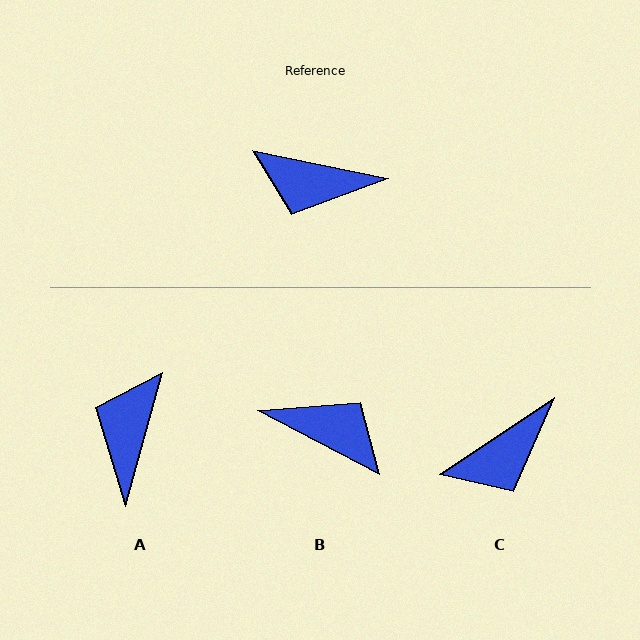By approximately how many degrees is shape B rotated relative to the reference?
Approximately 164 degrees counter-clockwise.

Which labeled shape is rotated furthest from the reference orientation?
B, about 164 degrees away.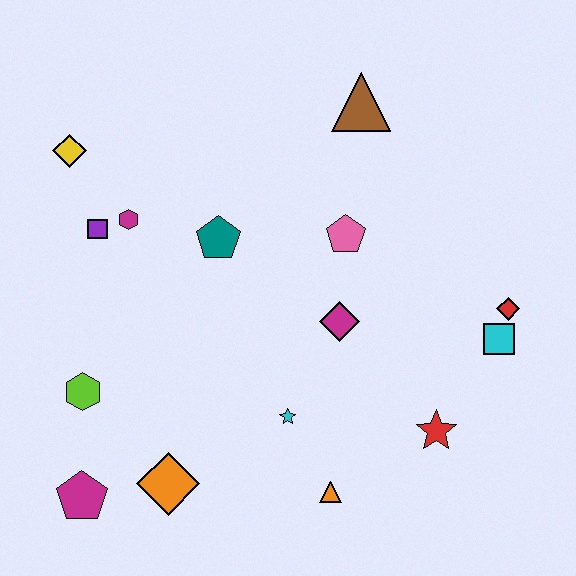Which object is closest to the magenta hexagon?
The purple square is closest to the magenta hexagon.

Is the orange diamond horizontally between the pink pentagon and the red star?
No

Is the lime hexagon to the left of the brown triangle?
Yes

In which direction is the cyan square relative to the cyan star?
The cyan square is to the right of the cyan star.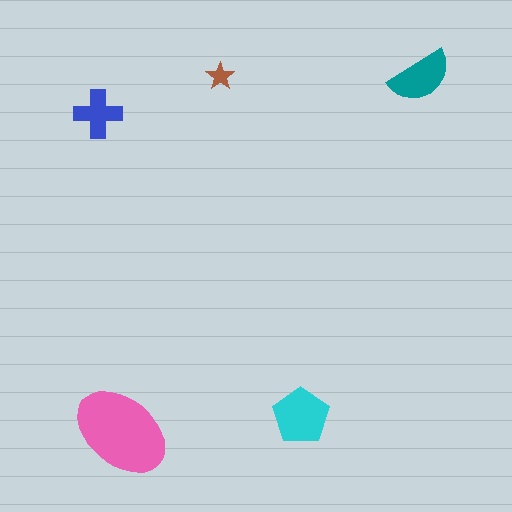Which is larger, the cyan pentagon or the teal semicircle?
The cyan pentagon.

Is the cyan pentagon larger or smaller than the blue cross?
Larger.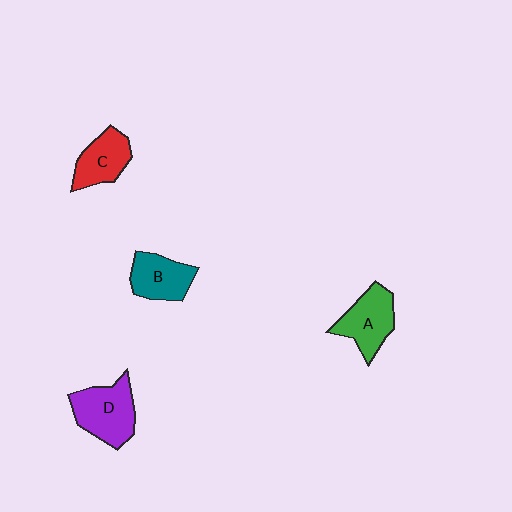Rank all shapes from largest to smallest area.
From largest to smallest: D (purple), A (green), B (teal), C (red).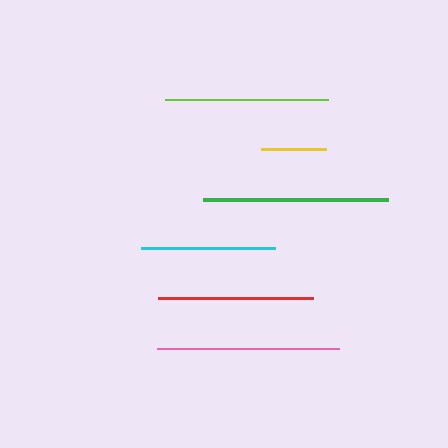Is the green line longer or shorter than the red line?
The green line is longer than the red line.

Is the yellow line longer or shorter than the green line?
The green line is longer than the yellow line.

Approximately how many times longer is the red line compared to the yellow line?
The red line is approximately 2.4 times the length of the yellow line.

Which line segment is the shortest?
The yellow line is the shortest at approximately 64 pixels.